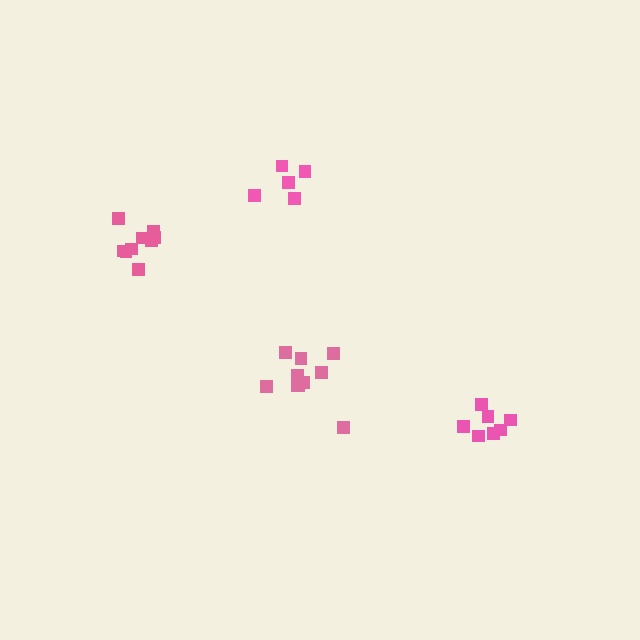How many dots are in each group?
Group 1: 7 dots, Group 2: 9 dots, Group 3: 5 dots, Group 4: 10 dots (31 total).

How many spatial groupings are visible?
There are 4 spatial groupings.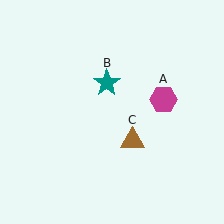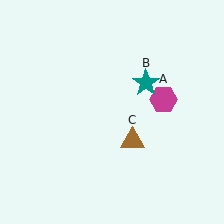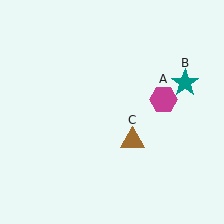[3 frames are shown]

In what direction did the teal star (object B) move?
The teal star (object B) moved right.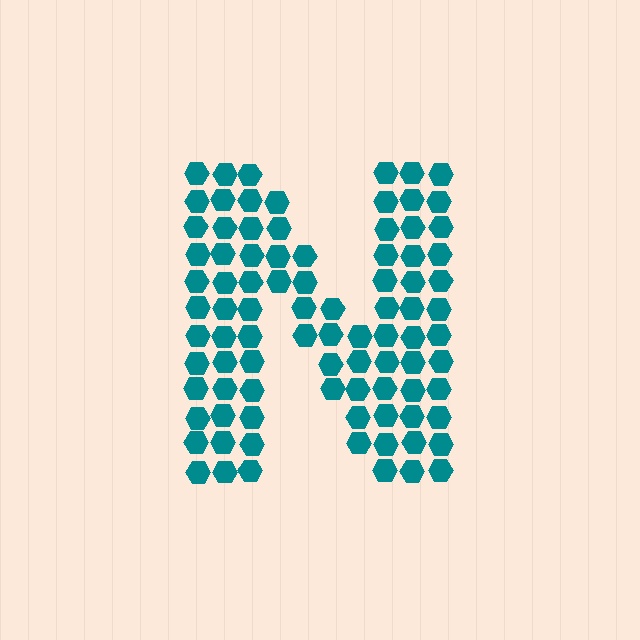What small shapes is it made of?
It is made of small hexagons.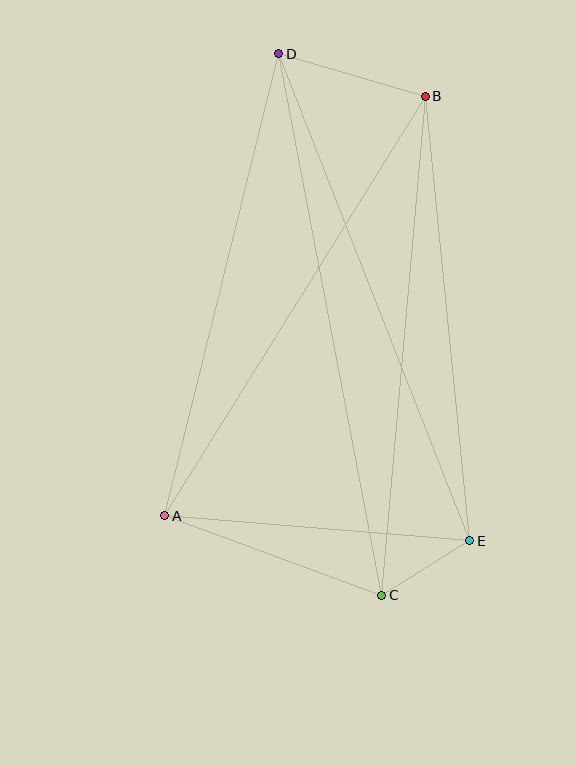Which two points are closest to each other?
Points C and E are closest to each other.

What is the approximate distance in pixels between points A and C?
The distance between A and C is approximately 231 pixels.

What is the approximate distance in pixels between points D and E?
The distance between D and E is approximately 523 pixels.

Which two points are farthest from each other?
Points C and D are farthest from each other.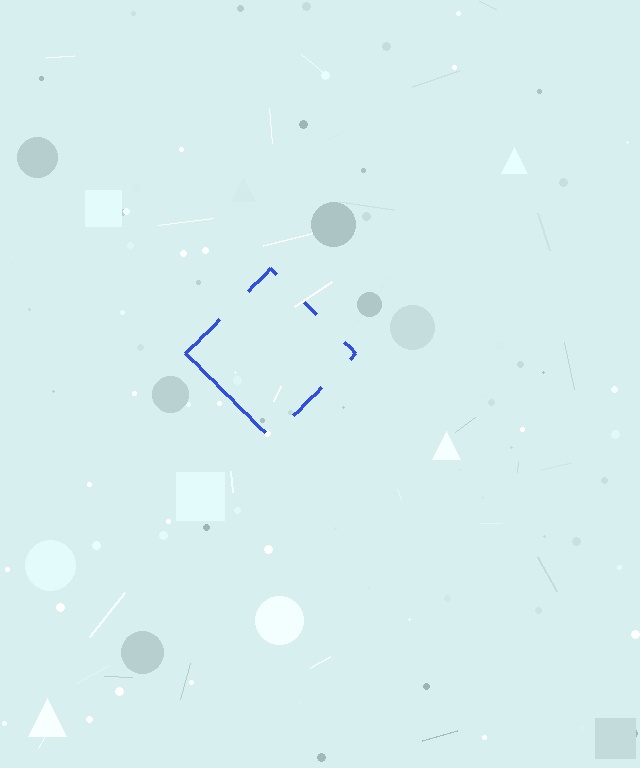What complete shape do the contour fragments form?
The contour fragments form a diamond.